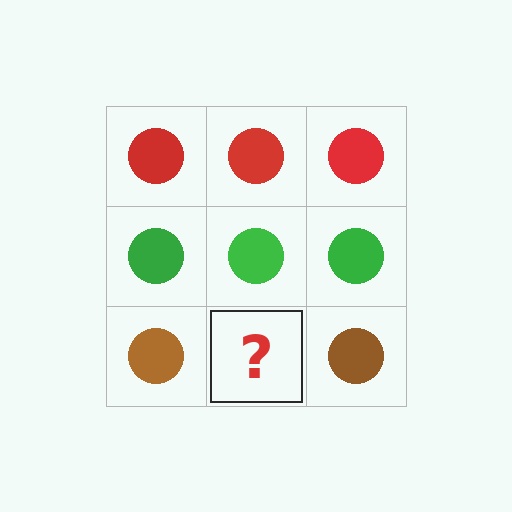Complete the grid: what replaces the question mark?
The question mark should be replaced with a brown circle.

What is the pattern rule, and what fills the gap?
The rule is that each row has a consistent color. The gap should be filled with a brown circle.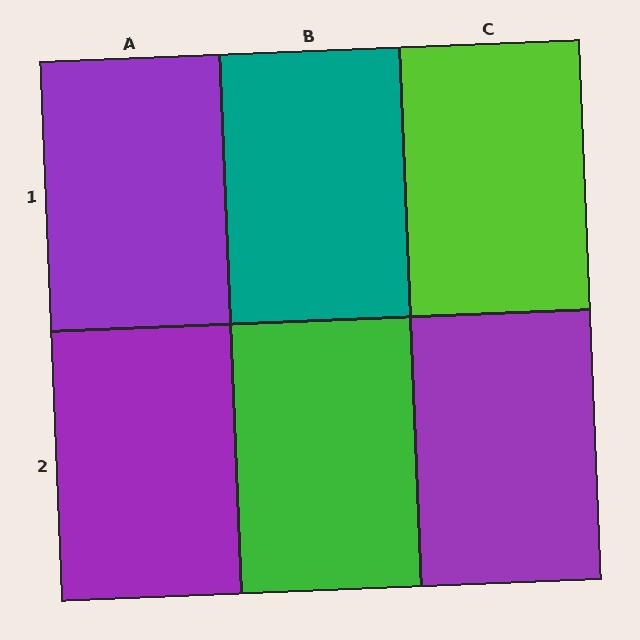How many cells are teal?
1 cell is teal.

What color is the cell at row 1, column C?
Lime.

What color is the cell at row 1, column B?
Teal.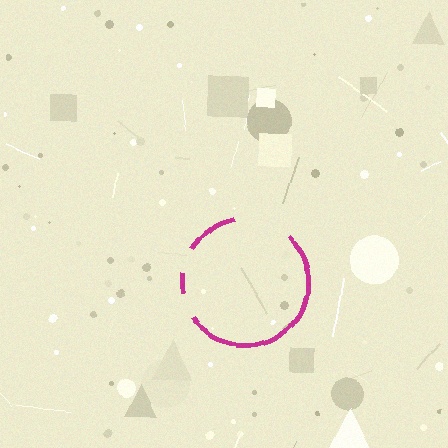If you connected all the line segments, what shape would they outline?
They would outline a circle.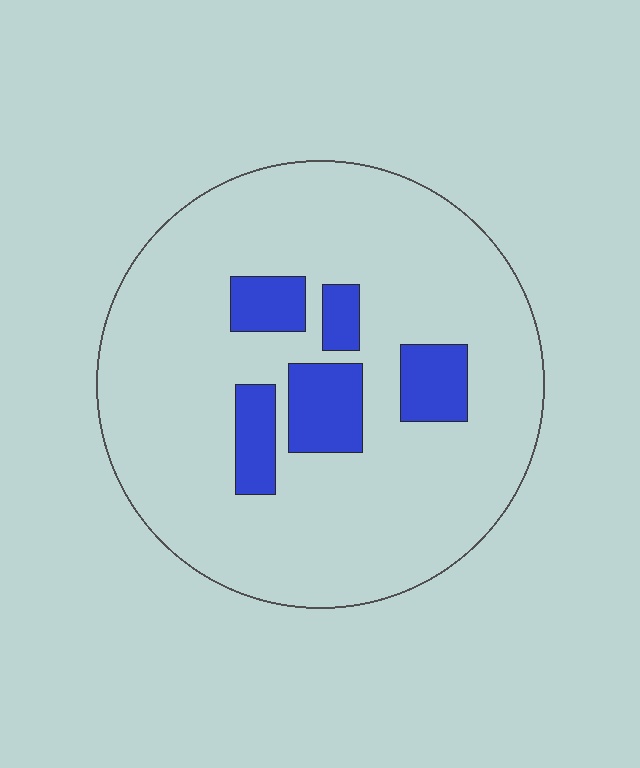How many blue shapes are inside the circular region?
5.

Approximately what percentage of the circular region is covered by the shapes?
Approximately 15%.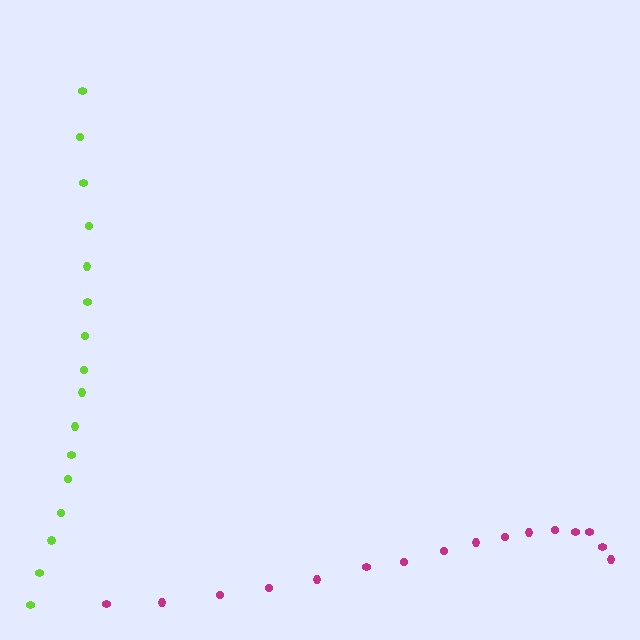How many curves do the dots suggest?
There are 2 distinct paths.